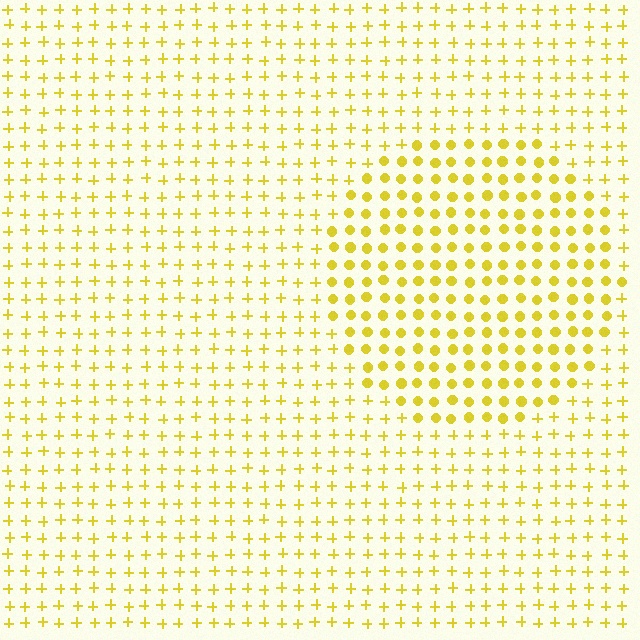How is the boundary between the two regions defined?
The boundary is defined by a change in element shape: circles inside vs. plus signs outside. All elements share the same color and spacing.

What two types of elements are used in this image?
The image uses circles inside the circle region and plus signs outside it.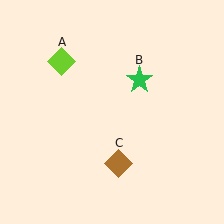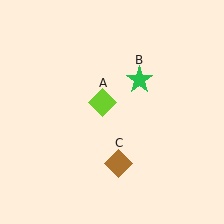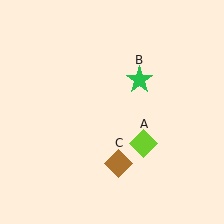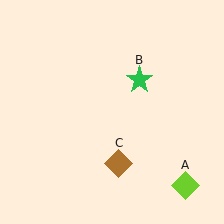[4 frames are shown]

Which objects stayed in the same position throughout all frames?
Green star (object B) and brown diamond (object C) remained stationary.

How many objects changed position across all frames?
1 object changed position: lime diamond (object A).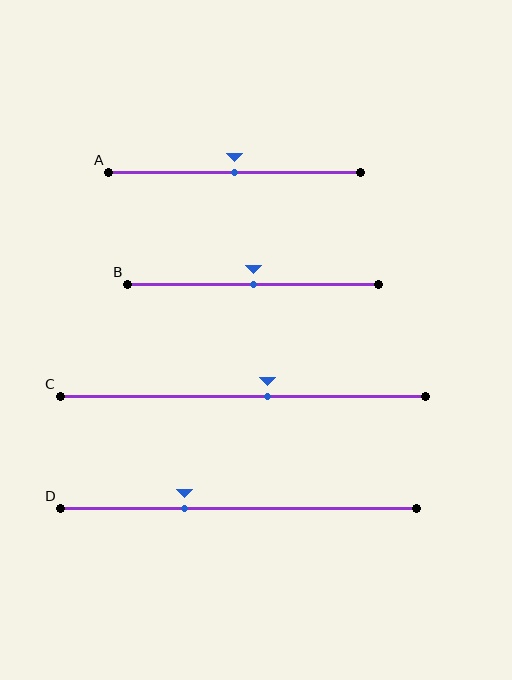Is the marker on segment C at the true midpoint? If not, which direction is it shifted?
No, the marker on segment C is shifted to the right by about 7% of the segment length.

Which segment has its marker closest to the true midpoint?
Segment A has its marker closest to the true midpoint.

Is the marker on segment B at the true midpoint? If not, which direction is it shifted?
Yes, the marker on segment B is at the true midpoint.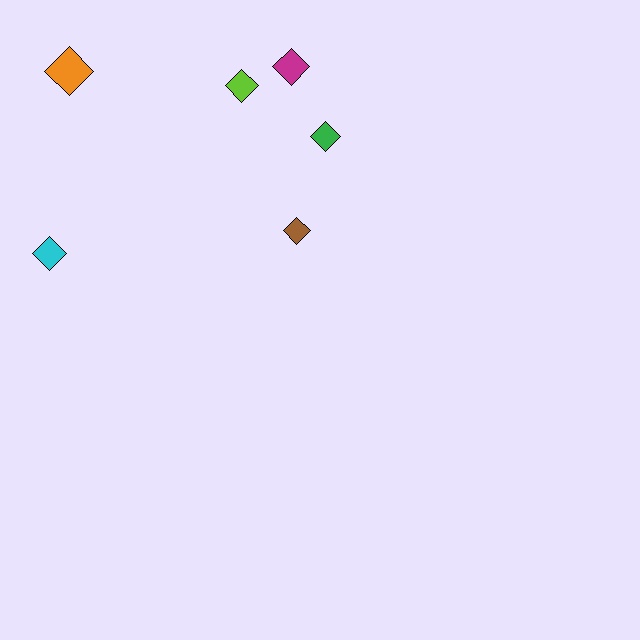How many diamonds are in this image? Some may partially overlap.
There are 6 diamonds.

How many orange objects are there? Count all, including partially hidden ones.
There is 1 orange object.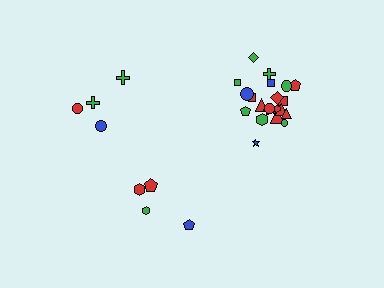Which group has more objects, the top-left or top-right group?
The top-right group.